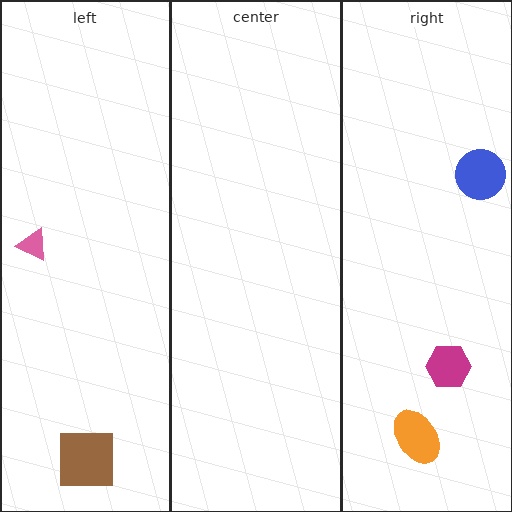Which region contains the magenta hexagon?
The right region.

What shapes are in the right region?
The magenta hexagon, the blue circle, the orange ellipse.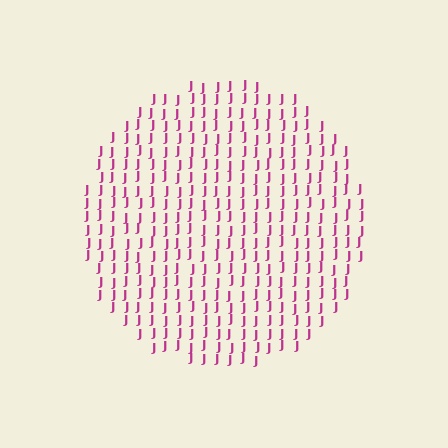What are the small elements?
The small elements are letter J's.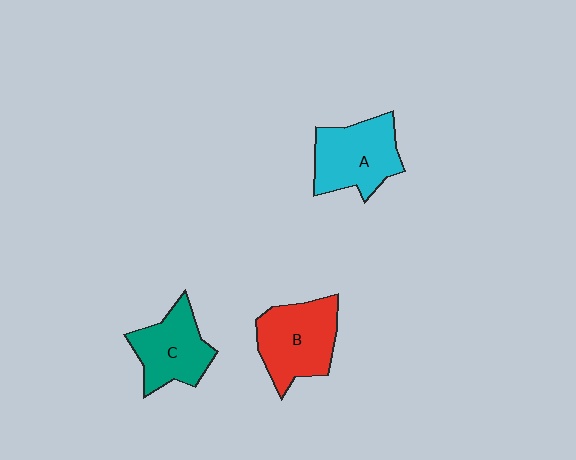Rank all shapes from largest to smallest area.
From largest to smallest: B (red), A (cyan), C (teal).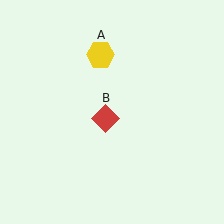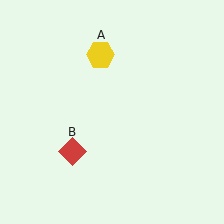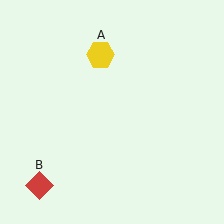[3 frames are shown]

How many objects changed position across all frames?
1 object changed position: red diamond (object B).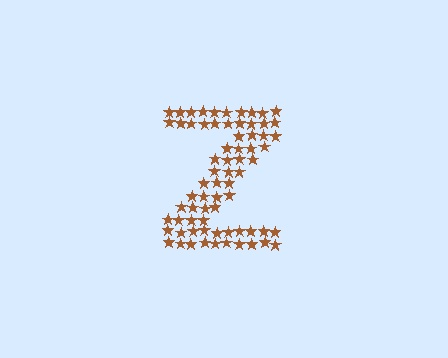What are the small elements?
The small elements are stars.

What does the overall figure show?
The overall figure shows the letter Z.